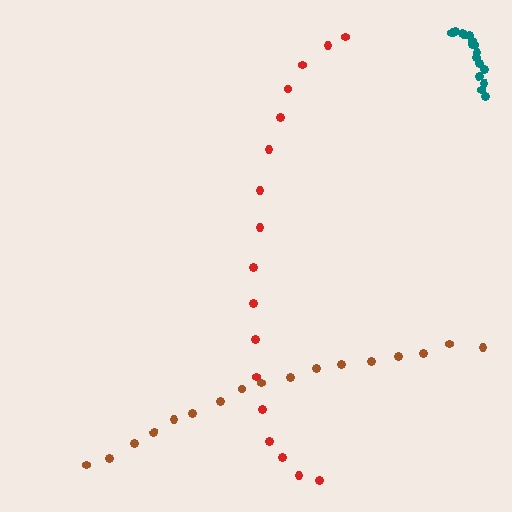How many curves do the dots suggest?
There are 3 distinct paths.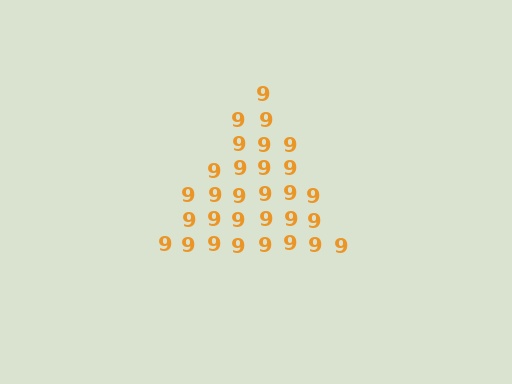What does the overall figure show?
The overall figure shows a triangle.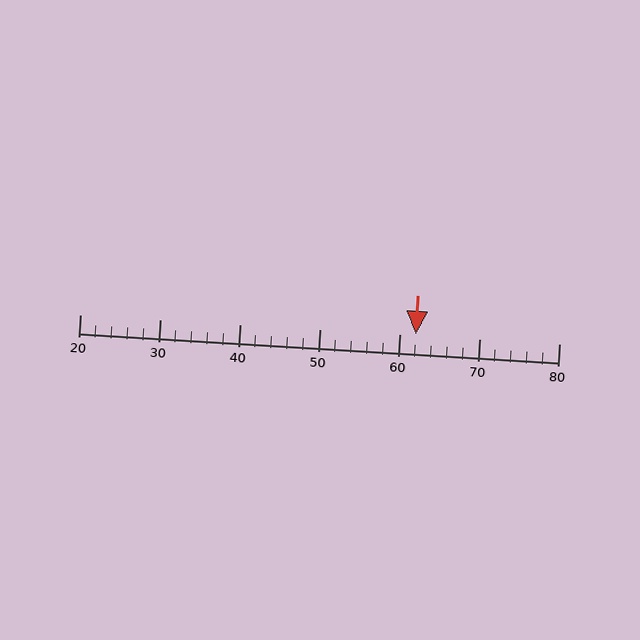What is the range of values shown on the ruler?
The ruler shows values from 20 to 80.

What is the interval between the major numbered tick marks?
The major tick marks are spaced 10 units apart.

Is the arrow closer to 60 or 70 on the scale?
The arrow is closer to 60.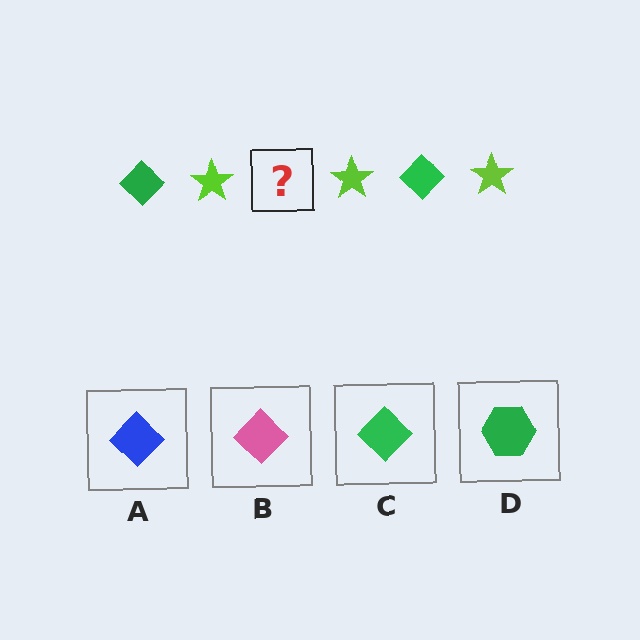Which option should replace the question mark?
Option C.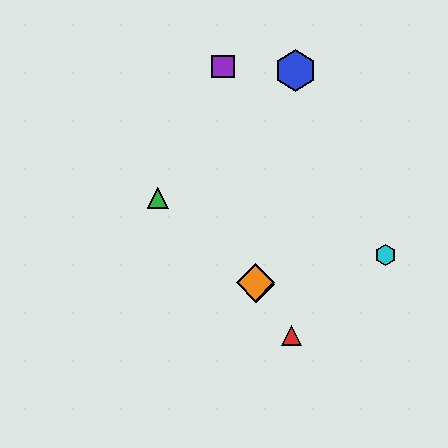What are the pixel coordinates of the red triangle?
The red triangle is at (292, 335).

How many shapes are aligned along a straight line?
3 shapes (the red triangle, the yellow diamond, the orange diamond) are aligned along a straight line.